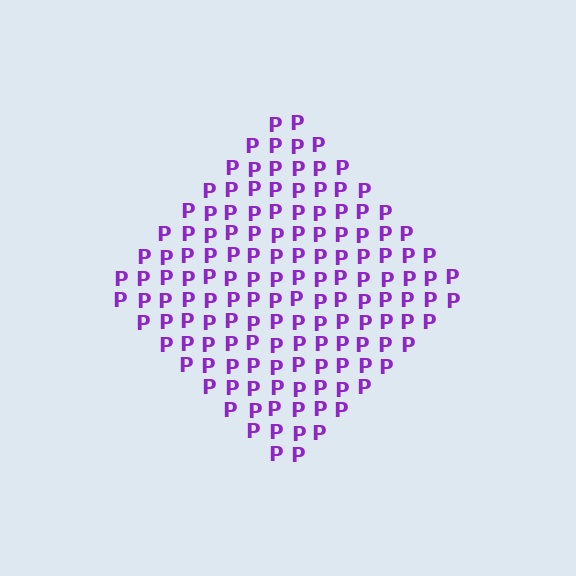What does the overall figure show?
The overall figure shows a diamond.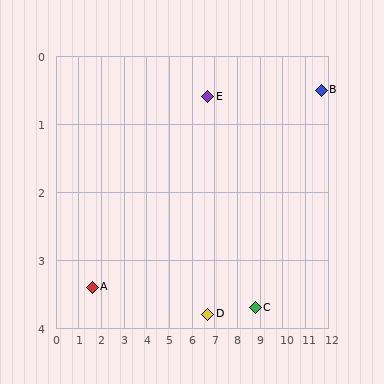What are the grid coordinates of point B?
Point B is at approximately (11.7, 0.5).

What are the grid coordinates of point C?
Point C is at approximately (8.8, 3.7).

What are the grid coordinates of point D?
Point D is at approximately (6.7, 3.8).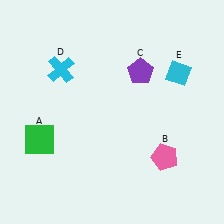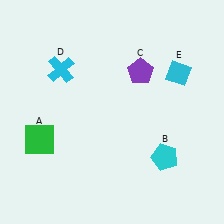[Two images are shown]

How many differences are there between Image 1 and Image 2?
There is 1 difference between the two images.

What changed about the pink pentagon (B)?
In Image 1, B is pink. In Image 2, it changed to cyan.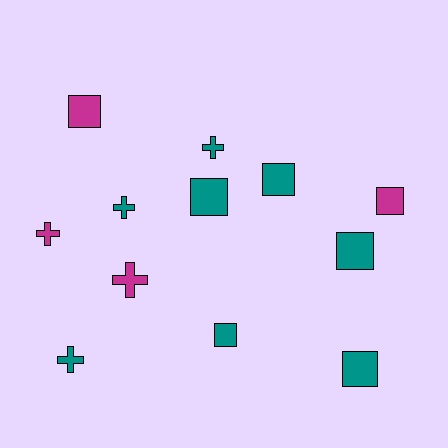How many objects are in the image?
There are 12 objects.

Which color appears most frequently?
Teal, with 8 objects.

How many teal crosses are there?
There are 3 teal crosses.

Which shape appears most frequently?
Square, with 7 objects.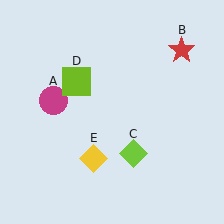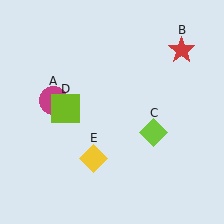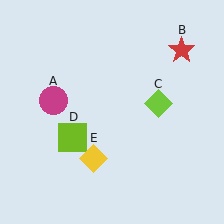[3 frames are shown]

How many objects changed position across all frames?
2 objects changed position: lime diamond (object C), lime square (object D).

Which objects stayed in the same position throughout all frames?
Magenta circle (object A) and red star (object B) and yellow diamond (object E) remained stationary.